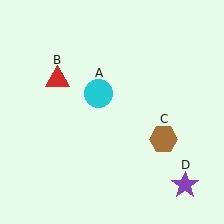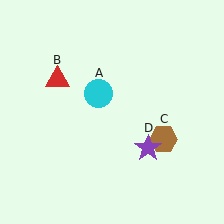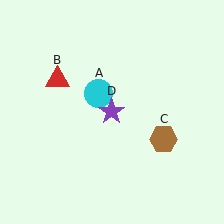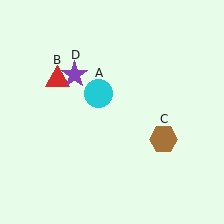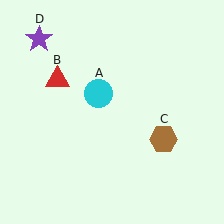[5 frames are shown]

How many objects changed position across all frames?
1 object changed position: purple star (object D).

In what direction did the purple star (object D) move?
The purple star (object D) moved up and to the left.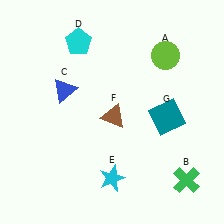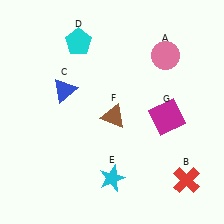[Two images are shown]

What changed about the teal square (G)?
In Image 1, G is teal. In Image 2, it changed to magenta.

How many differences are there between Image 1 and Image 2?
There are 3 differences between the two images.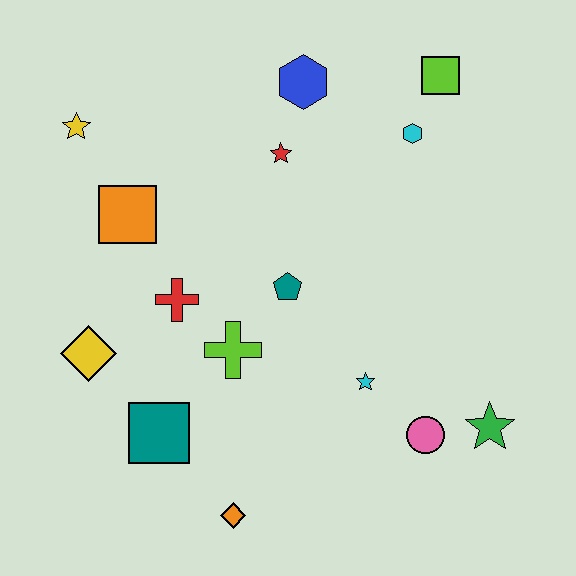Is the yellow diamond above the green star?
Yes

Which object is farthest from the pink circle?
The yellow star is farthest from the pink circle.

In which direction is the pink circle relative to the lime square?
The pink circle is below the lime square.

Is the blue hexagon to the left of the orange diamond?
No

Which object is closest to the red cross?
The lime cross is closest to the red cross.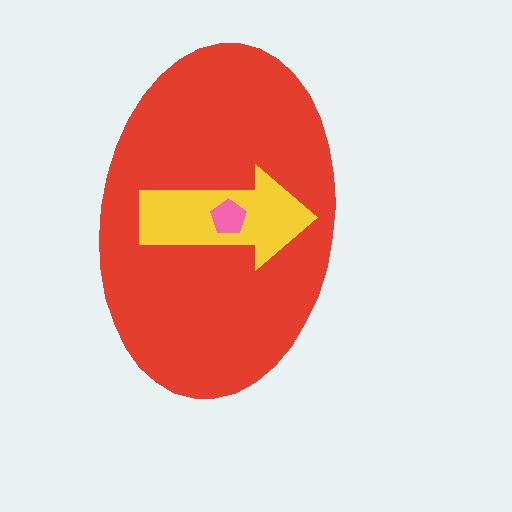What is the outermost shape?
The red ellipse.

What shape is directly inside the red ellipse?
The yellow arrow.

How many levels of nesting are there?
3.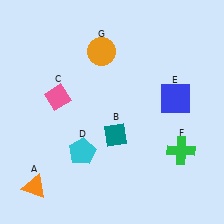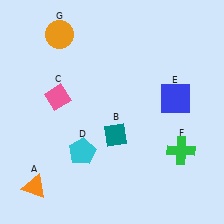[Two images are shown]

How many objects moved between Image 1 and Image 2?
1 object moved between the two images.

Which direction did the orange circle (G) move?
The orange circle (G) moved left.